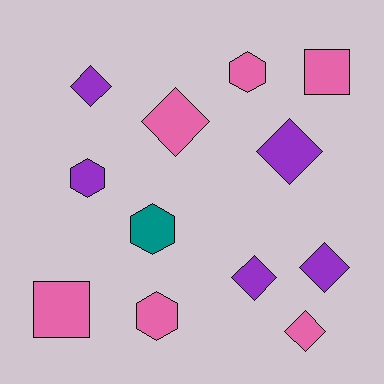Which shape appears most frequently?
Diamond, with 6 objects.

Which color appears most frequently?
Pink, with 6 objects.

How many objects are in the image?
There are 12 objects.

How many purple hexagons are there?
There is 1 purple hexagon.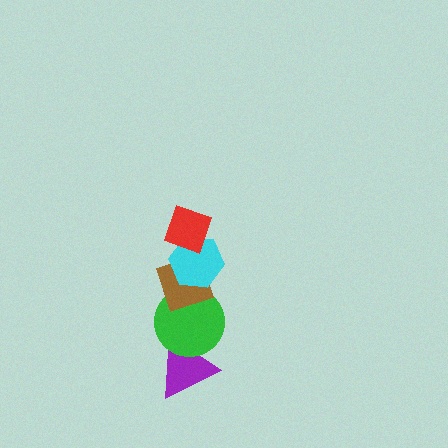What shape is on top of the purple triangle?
The green circle is on top of the purple triangle.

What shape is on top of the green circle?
The brown diamond is on top of the green circle.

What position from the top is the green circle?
The green circle is 4th from the top.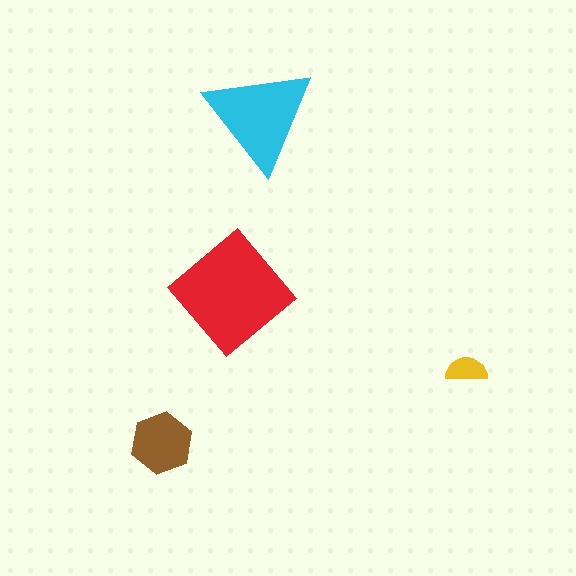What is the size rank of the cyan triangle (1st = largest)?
2nd.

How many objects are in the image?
There are 4 objects in the image.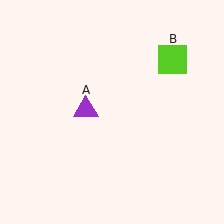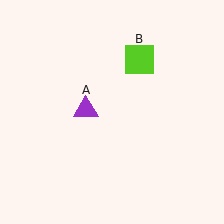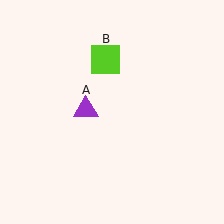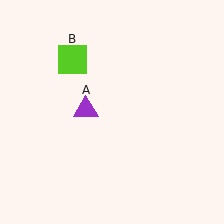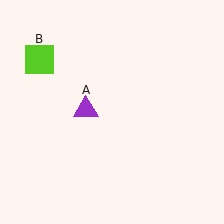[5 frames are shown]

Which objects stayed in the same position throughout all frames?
Purple triangle (object A) remained stationary.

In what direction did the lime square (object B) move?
The lime square (object B) moved left.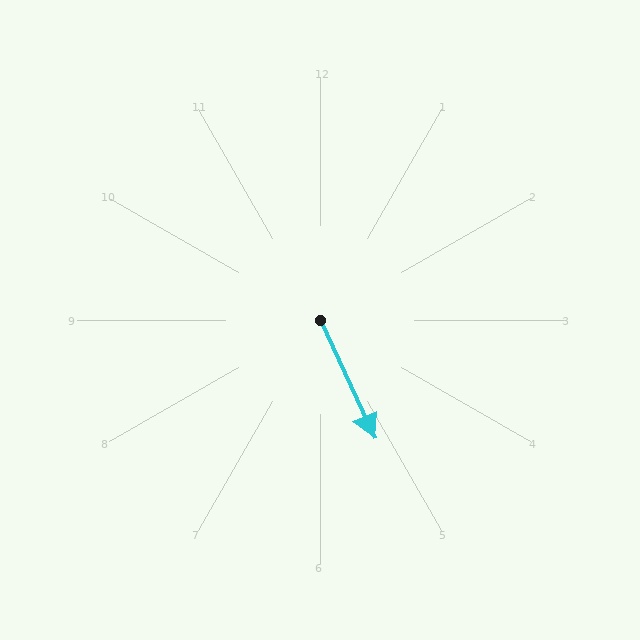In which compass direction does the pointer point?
Southeast.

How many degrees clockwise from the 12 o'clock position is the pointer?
Approximately 155 degrees.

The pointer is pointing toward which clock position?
Roughly 5 o'clock.